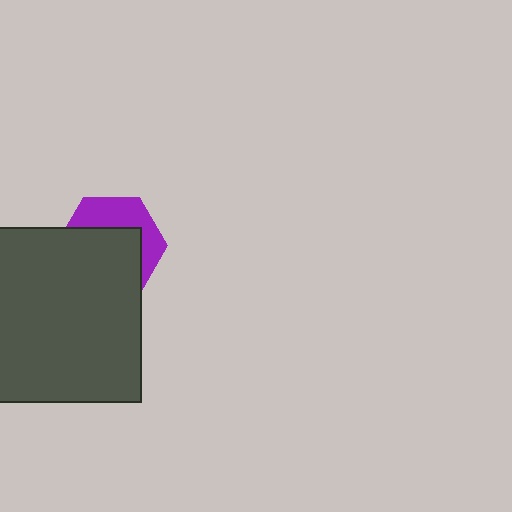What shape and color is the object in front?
The object in front is a dark gray square.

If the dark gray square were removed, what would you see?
You would see the complete purple hexagon.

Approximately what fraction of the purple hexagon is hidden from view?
Roughly 61% of the purple hexagon is hidden behind the dark gray square.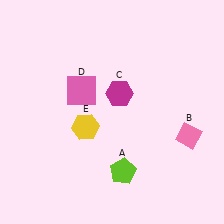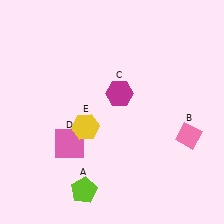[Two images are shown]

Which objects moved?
The objects that moved are: the lime pentagon (A), the pink square (D).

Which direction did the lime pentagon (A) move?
The lime pentagon (A) moved left.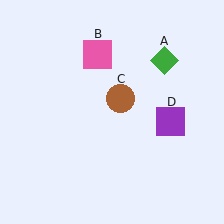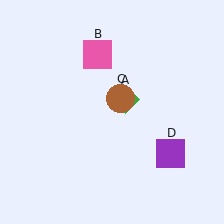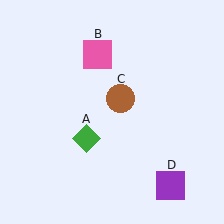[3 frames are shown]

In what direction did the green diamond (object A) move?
The green diamond (object A) moved down and to the left.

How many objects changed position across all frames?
2 objects changed position: green diamond (object A), purple square (object D).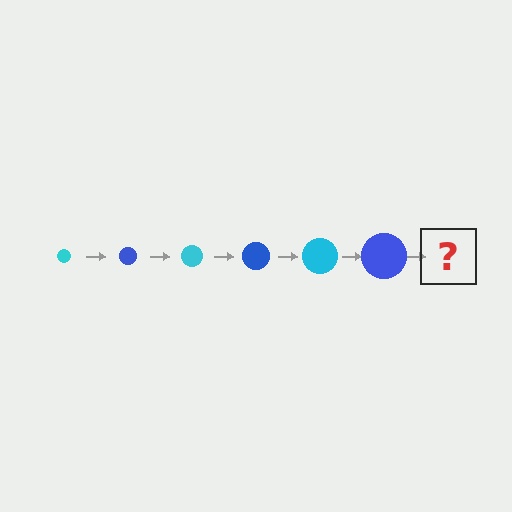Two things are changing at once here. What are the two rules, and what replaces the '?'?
The two rules are that the circle grows larger each step and the color cycles through cyan and blue. The '?' should be a cyan circle, larger than the previous one.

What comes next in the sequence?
The next element should be a cyan circle, larger than the previous one.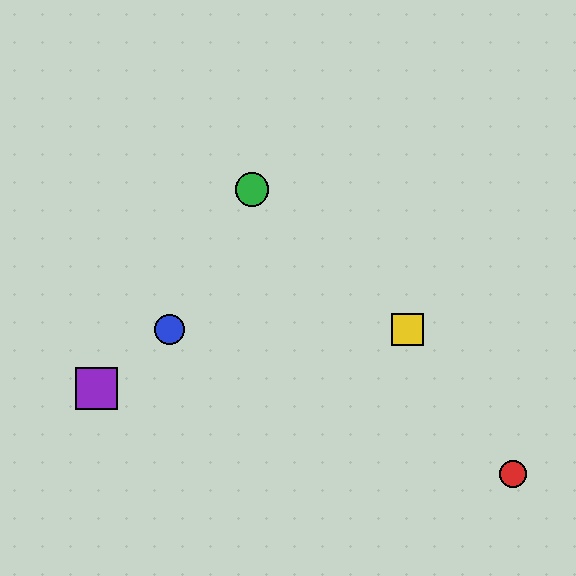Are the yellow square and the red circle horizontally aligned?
No, the yellow square is at y≈330 and the red circle is at y≈474.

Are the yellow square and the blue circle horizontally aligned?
Yes, both are at y≈330.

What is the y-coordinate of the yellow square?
The yellow square is at y≈330.